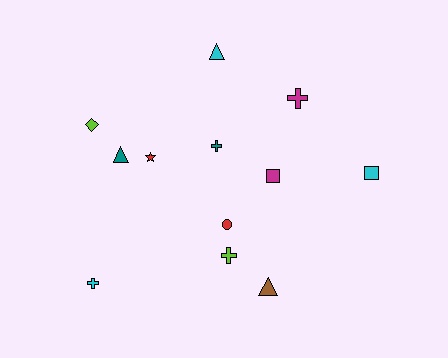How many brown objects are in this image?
There is 1 brown object.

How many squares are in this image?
There are 2 squares.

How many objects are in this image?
There are 12 objects.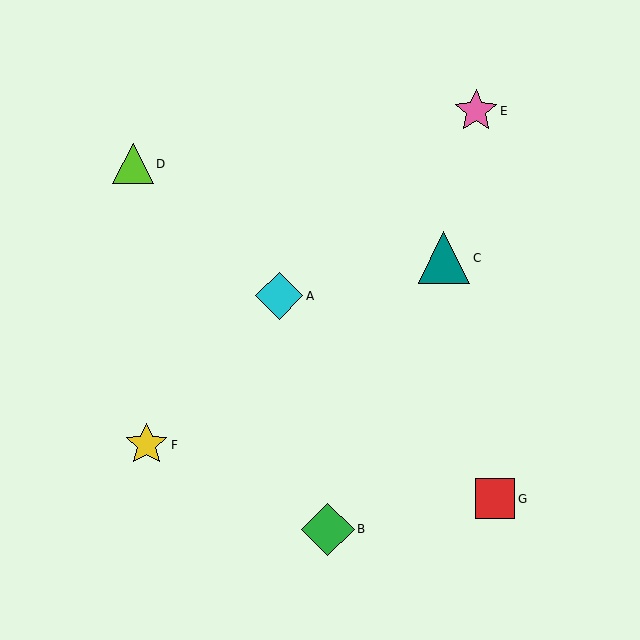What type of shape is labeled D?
Shape D is a lime triangle.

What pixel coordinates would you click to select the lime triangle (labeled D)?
Click at (133, 164) to select the lime triangle D.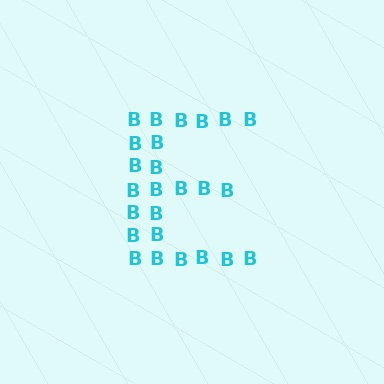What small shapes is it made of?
It is made of small letter B's.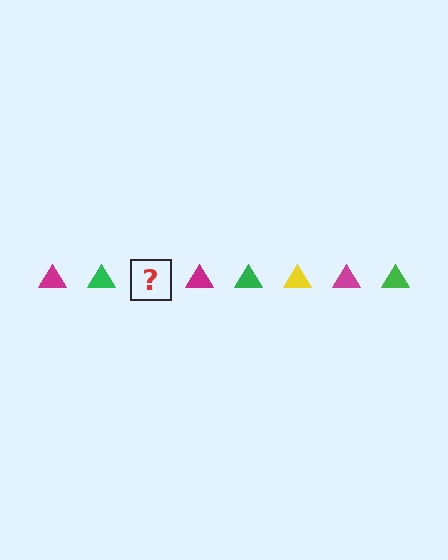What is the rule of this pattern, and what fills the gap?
The rule is that the pattern cycles through magenta, green, yellow triangles. The gap should be filled with a yellow triangle.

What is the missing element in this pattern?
The missing element is a yellow triangle.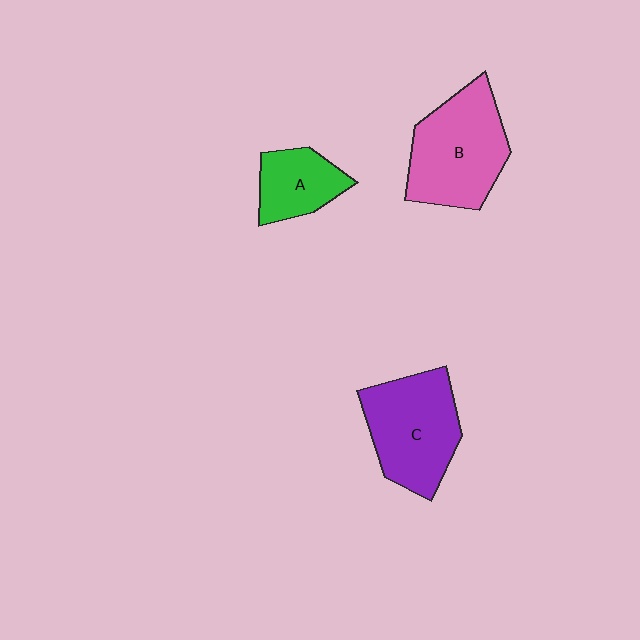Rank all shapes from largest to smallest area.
From largest to smallest: B (pink), C (purple), A (green).